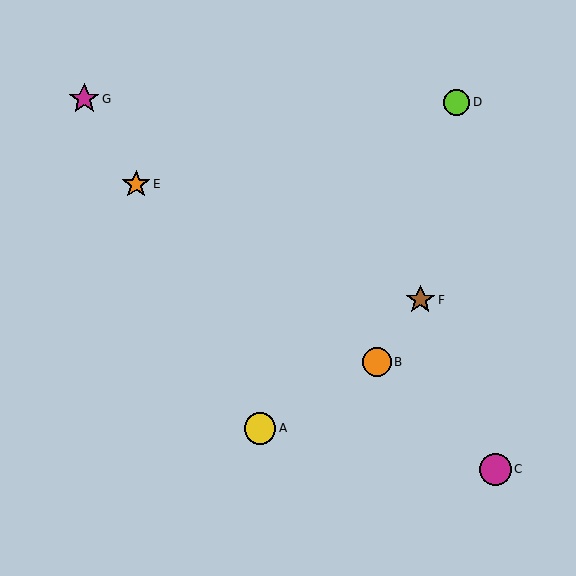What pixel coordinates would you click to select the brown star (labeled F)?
Click at (420, 300) to select the brown star F.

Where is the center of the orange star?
The center of the orange star is at (136, 184).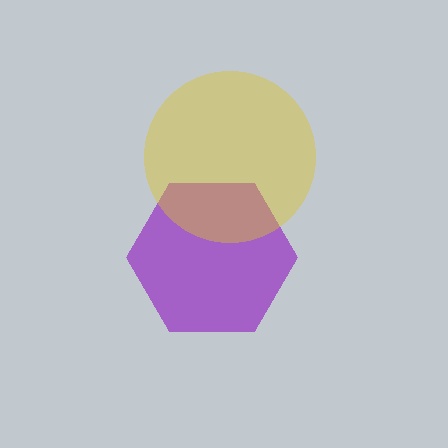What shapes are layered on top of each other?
The layered shapes are: a purple hexagon, a yellow circle.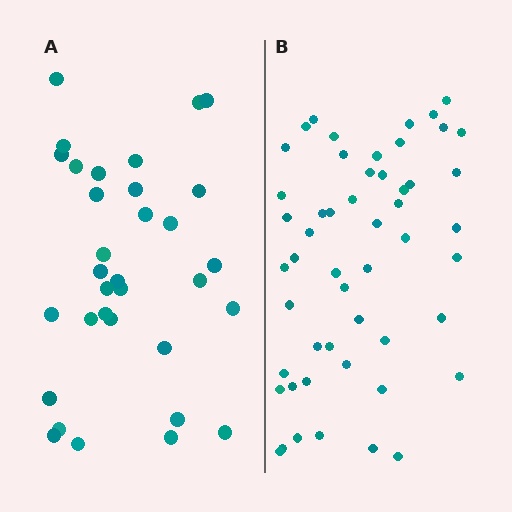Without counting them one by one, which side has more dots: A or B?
Region B (the right region) has more dots.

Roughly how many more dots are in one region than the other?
Region B has approximately 20 more dots than region A.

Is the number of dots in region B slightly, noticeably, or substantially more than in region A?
Region B has substantially more. The ratio is roughly 1.6 to 1.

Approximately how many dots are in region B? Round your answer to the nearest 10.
About 50 dots. (The exact count is 52, which rounds to 50.)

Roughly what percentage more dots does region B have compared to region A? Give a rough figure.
About 60% more.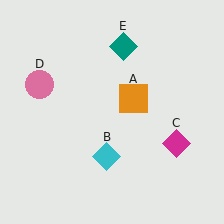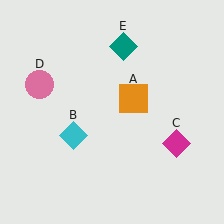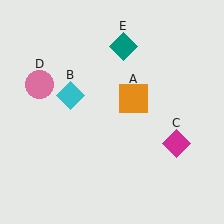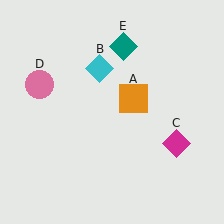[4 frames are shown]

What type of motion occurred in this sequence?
The cyan diamond (object B) rotated clockwise around the center of the scene.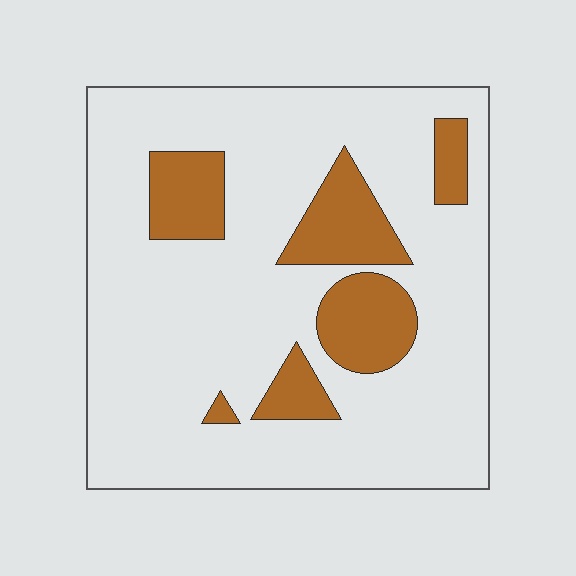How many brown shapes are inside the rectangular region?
6.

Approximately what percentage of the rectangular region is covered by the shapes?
Approximately 20%.